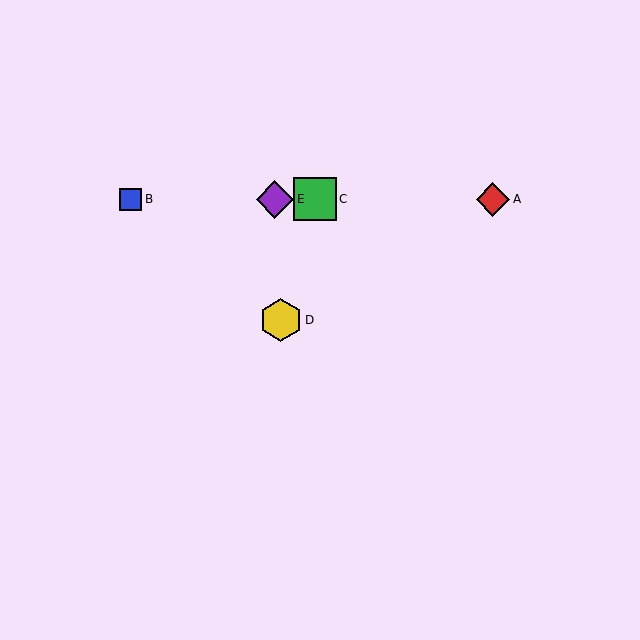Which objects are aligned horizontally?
Objects A, B, C, E are aligned horizontally.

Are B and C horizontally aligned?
Yes, both are at y≈199.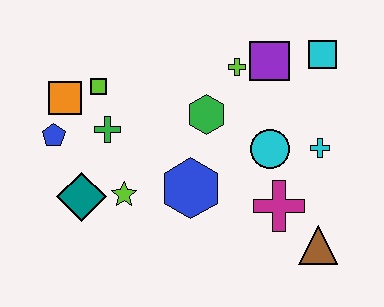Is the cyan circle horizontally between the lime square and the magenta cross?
Yes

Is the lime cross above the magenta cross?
Yes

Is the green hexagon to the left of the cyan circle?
Yes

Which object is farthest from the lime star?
The cyan square is farthest from the lime star.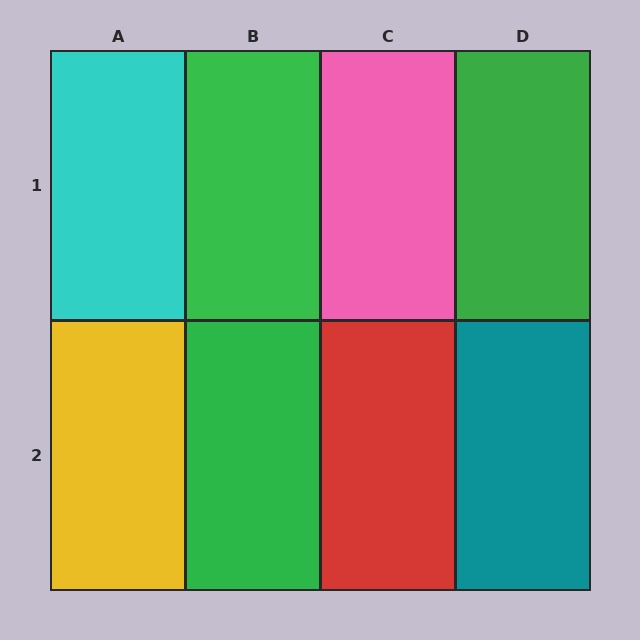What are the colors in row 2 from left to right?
Yellow, green, red, teal.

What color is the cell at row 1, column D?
Green.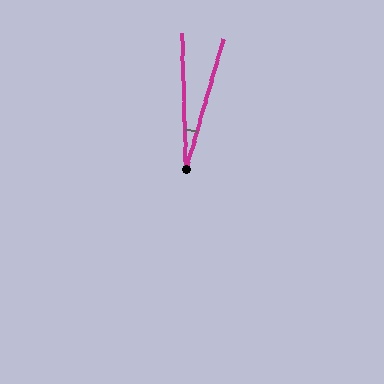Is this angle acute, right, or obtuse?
It is acute.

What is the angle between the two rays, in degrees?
Approximately 18 degrees.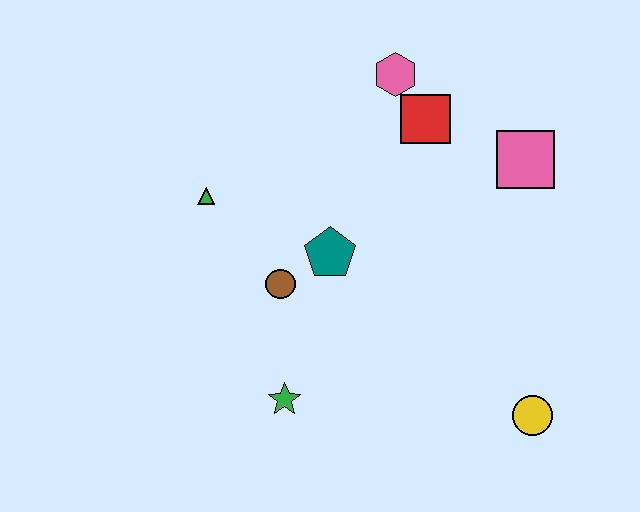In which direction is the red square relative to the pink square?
The red square is to the left of the pink square.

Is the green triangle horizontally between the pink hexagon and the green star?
No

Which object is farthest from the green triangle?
The yellow circle is farthest from the green triangle.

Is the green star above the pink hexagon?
No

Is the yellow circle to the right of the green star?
Yes